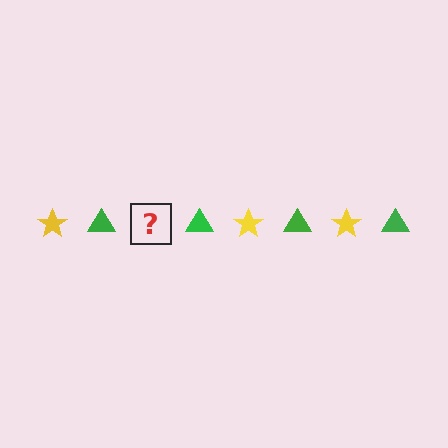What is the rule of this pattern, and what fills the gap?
The rule is that the pattern alternates between yellow star and green triangle. The gap should be filled with a yellow star.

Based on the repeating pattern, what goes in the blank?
The blank should be a yellow star.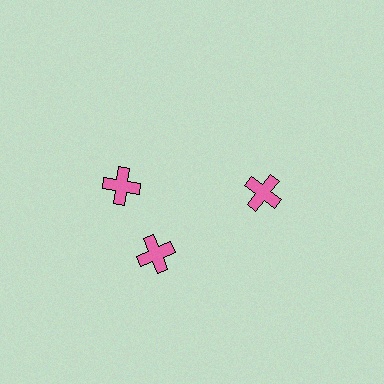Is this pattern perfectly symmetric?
No. The 3 pink crosses are arranged in a ring, but one element near the 11 o'clock position is rotated out of alignment along the ring, breaking the 3-fold rotational symmetry.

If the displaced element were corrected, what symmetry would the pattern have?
It would have 3-fold rotational symmetry — the pattern would map onto itself every 120 degrees.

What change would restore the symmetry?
The symmetry would be restored by rotating it back into even spacing with its neighbors so that all 3 crosses sit at equal angles and equal distance from the center.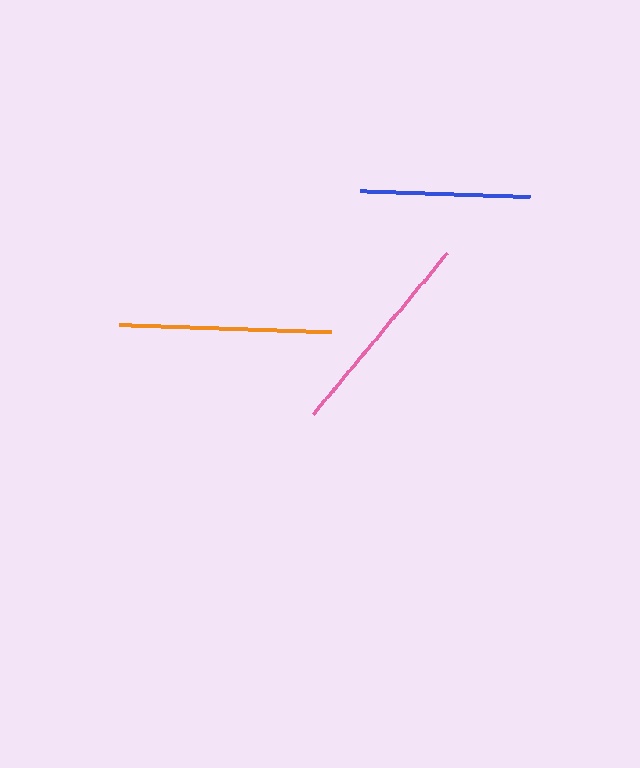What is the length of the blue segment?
The blue segment is approximately 170 pixels long.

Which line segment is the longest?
The orange line is the longest at approximately 212 pixels.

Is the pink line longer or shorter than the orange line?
The orange line is longer than the pink line.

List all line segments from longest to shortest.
From longest to shortest: orange, pink, blue.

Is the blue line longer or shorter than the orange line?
The orange line is longer than the blue line.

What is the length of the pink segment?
The pink segment is approximately 209 pixels long.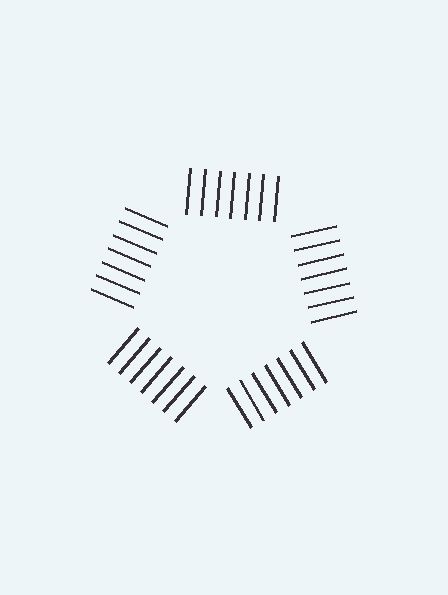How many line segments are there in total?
35 — 7 along each of the 5 edges.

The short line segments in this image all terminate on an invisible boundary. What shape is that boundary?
An illusory pentagon — the line segments terminate on its edges but no continuous stroke is drawn.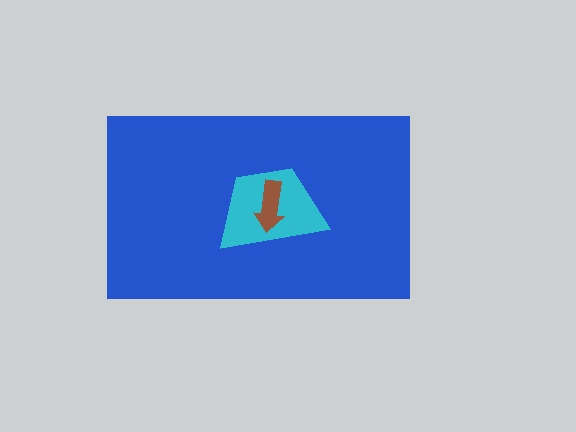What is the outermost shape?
The blue rectangle.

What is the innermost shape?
The brown arrow.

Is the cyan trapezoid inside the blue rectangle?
Yes.